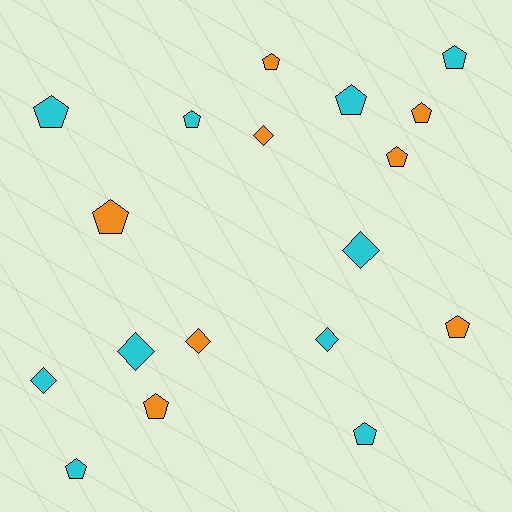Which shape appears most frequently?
Pentagon, with 12 objects.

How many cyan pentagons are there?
There are 6 cyan pentagons.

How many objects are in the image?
There are 18 objects.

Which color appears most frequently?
Cyan, with 10 objects.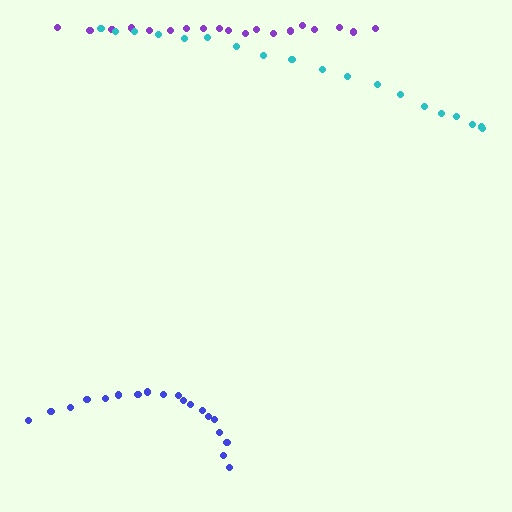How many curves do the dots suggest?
There are 3 distinct paths.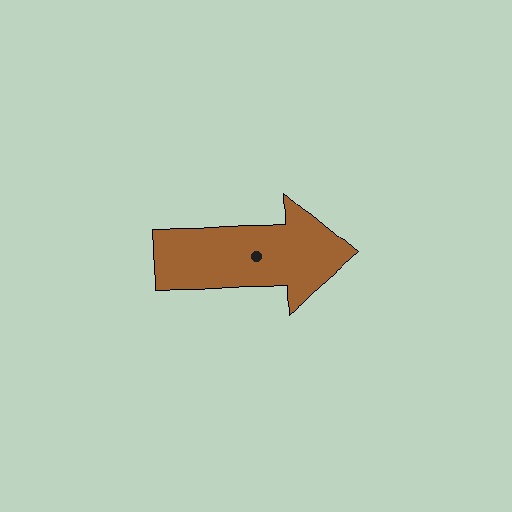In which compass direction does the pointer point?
East.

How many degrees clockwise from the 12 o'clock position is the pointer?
Approximately 89 degrees.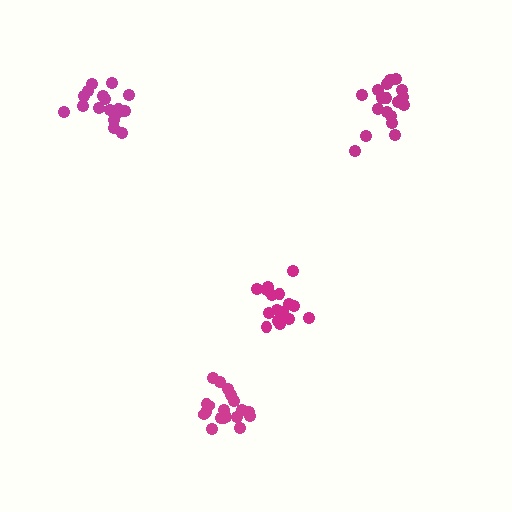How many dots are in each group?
Group 1: 19 dots, Group 2: 17 dots, Group 3: 18 dots, Group 4: 17 dots (71 total).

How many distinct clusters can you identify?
There are 4 distinct clusters.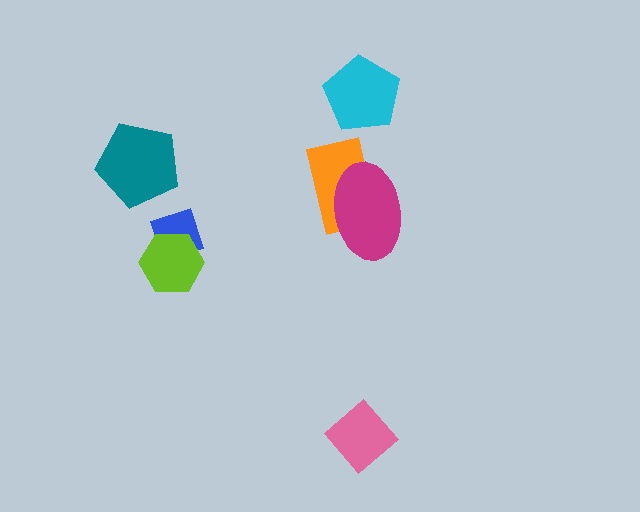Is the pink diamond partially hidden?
No, no other shape covers it.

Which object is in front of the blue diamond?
The lime hexagon is in front of the blue diamond.